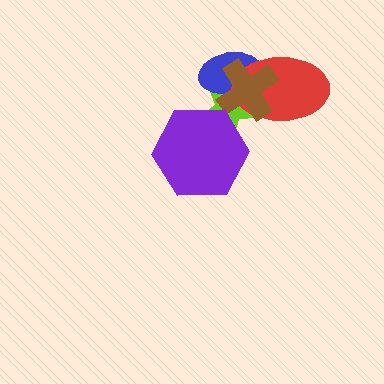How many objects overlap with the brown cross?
3 objects overlap with the brown cross.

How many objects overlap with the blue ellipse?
3 objects overlap with the blue ellipse.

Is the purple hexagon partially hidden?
No, no other shape covers it.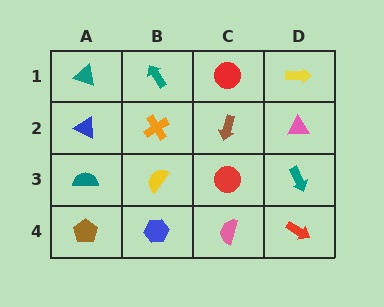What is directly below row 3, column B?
A blue hexagon.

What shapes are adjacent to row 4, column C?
A red circle (row 3, column C), a blue hexagon (row 4, column B), a red arrow (row 4, column D).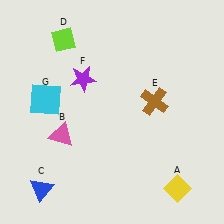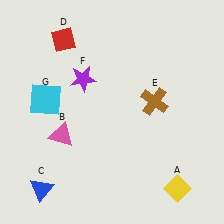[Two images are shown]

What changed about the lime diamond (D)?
In Image 1, D is lime. In Image 2, it changed to red.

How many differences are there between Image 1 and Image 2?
There is 1 difference between the two images.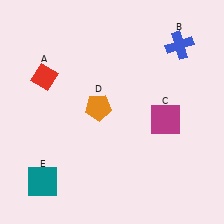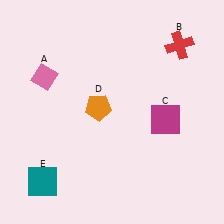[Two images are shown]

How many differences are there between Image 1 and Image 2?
There are 2 differences between the two images.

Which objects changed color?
A changed from red to pink. B changed from blue to red.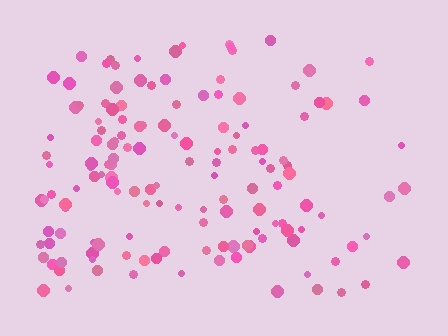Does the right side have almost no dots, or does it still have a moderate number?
Still a moderate number, just noticeably fewer than the left.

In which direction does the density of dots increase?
From right to left, with the left side densest.